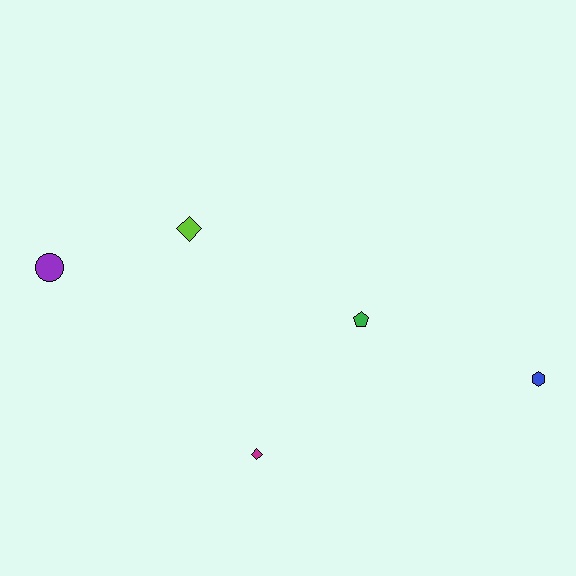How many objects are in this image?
There are 5 objects.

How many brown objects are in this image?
There are no brown objects.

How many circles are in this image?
There is 1 circle.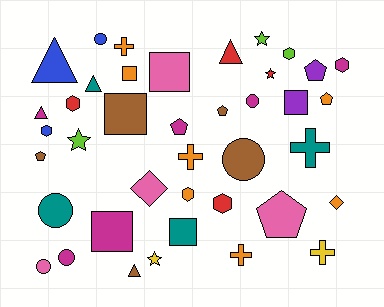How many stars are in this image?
There are 4 stars.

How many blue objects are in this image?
There are 3 blue objects.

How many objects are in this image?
There are 40 objects.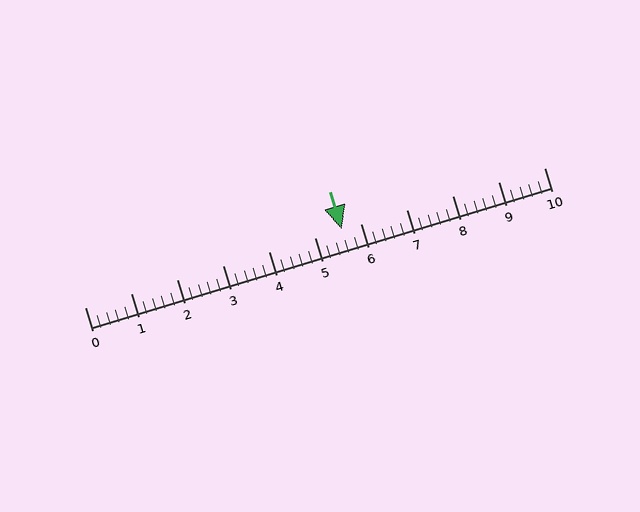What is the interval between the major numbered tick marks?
The major tick marks are spaced 1 units apart.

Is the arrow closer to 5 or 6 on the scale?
The arrow is closer to 6.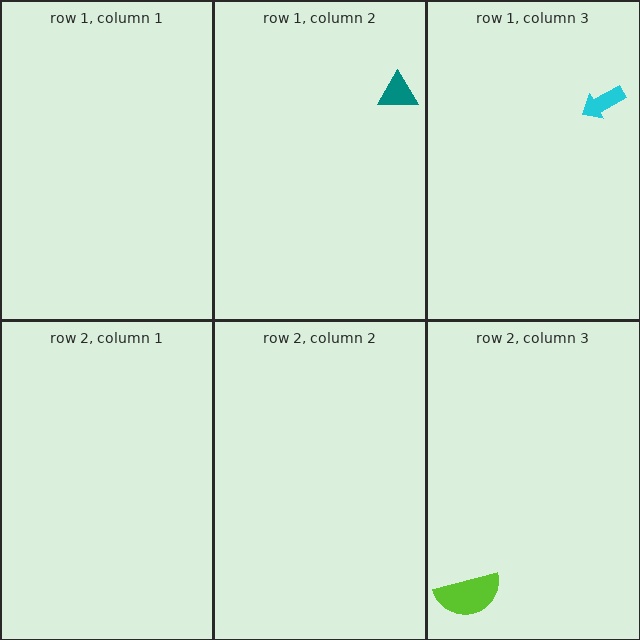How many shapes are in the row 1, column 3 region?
1.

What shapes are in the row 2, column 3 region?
The lime semicircle.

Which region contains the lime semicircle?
The row 2, column 3 region.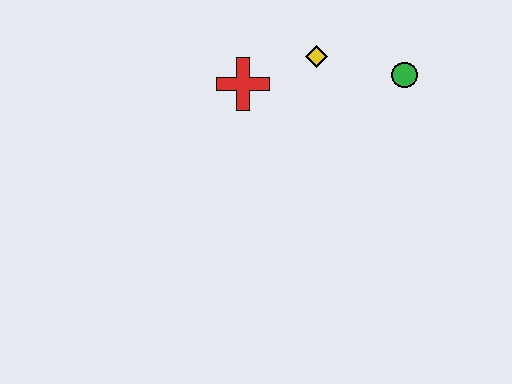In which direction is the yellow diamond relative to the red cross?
The yellow diamond is to the right of the red cross.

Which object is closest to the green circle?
The yellow diamond is closest to the green circle.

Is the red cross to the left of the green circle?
Yes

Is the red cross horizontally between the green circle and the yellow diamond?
No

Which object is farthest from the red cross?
The green circle is farthest from the red cross.